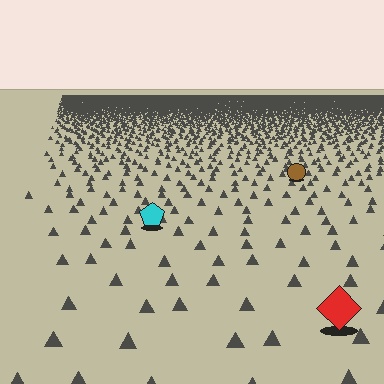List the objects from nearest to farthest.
From nearest to farthest: the red diamond, the cyan pentagon, the brown circle.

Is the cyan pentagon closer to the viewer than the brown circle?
Yes. The cyan pentagon is closer — you can tell from the texture gradient: the ground texture is coarser near it.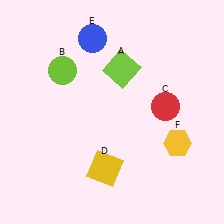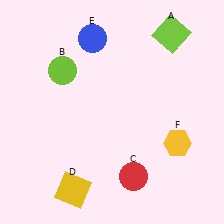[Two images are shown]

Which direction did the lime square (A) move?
The lime square (A) moved right.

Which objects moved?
The objects that moved are: the lime square (A), the red circle (C), the yellow square (D).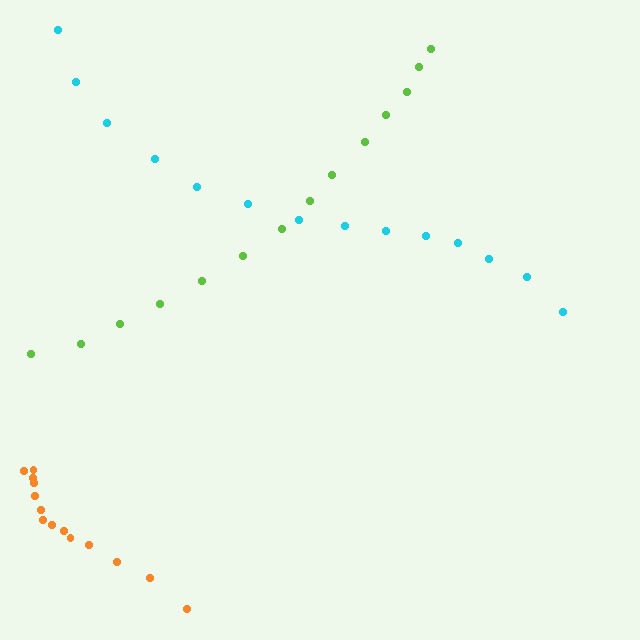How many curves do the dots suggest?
There are 3 distinct paths.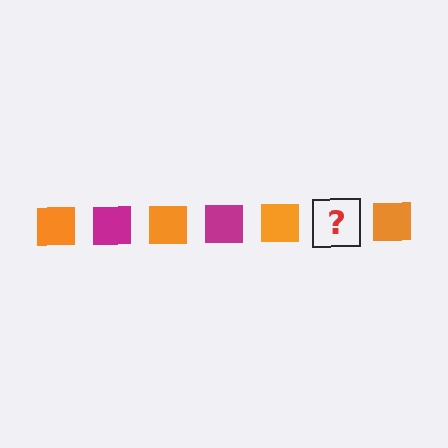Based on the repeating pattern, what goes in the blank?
The blank should be a magenta square.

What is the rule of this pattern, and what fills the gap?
The rule is that the pattern cycles through orange, magenta squares. The gap should be filled with a magenta square.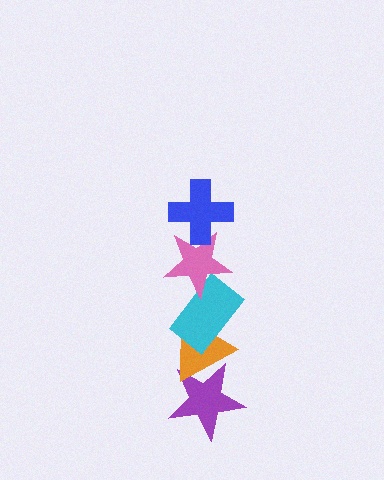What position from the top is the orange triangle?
The orange triangle is 4th from the top.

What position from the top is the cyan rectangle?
The cyan rectangle is 3rd from the top.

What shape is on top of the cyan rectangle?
The pink star is on top of the cyan rectangle.